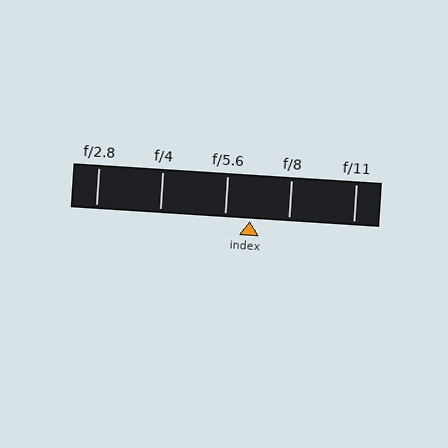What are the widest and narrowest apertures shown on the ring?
The widest aperture shown is f/2.8 and the narrowest is f/11.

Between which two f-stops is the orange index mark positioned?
The index mark is between f/5.6 and f/8.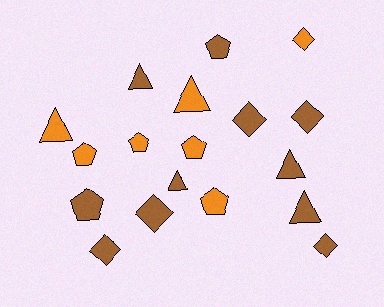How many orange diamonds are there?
There is 1 orange diamond.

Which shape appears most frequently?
Triangle, with 6 objects.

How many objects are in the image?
There are 18 objects.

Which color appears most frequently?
Brown, with 11 objects.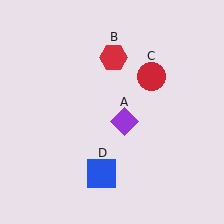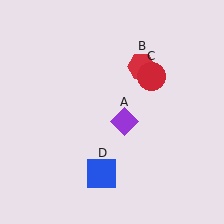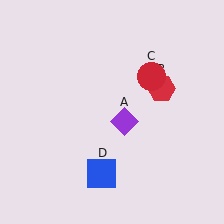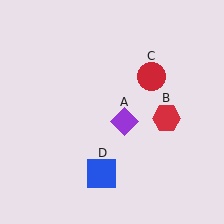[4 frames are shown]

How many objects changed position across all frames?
1 object changed position: red hexagon (object B).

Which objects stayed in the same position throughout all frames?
Purple diamond (object A) and red circle (object C) and blue square (object D) remained stationary.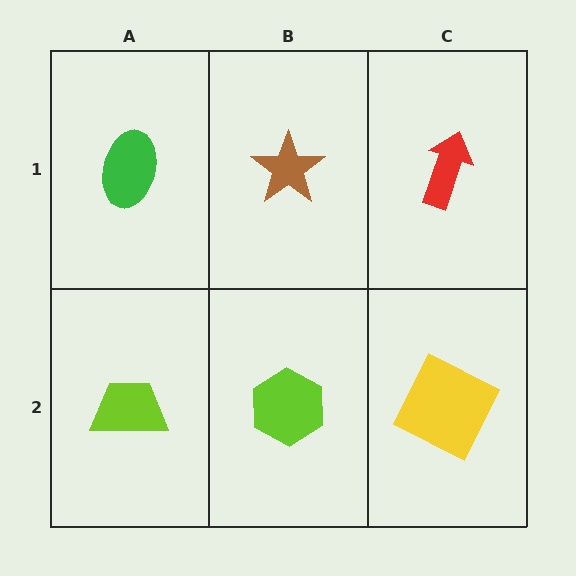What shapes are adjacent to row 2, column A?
A green ellipse (row 1, column A), a lime hexagon (row 2, column B).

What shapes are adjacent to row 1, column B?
A lime hexagon (row 2, column B), a green ellipse (row 1, column A), a red arrow (row 1, column C).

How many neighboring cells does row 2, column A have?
2.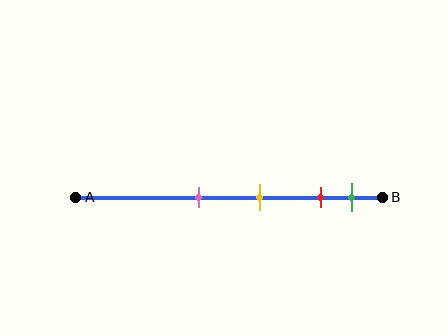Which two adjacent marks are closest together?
The red and green marks are the closest adjacent pair.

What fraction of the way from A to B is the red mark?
The red mark is approximately 80% (0.8) of the way from A to B.